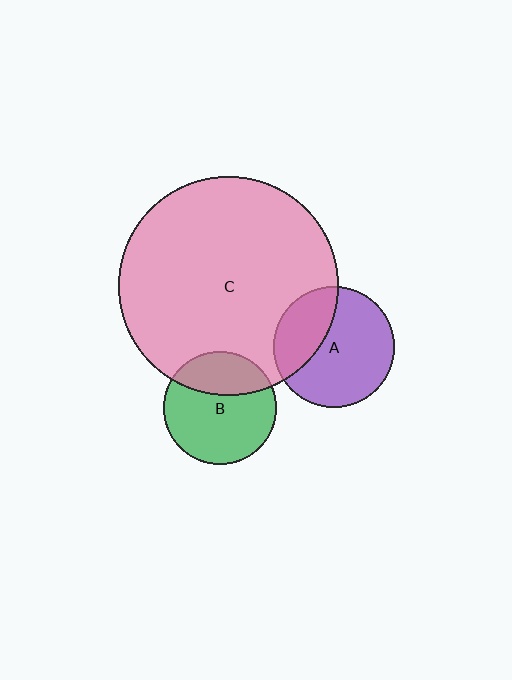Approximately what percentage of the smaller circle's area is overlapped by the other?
Approximately 30%.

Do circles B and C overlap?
Yes.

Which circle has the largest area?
Circle C (pink).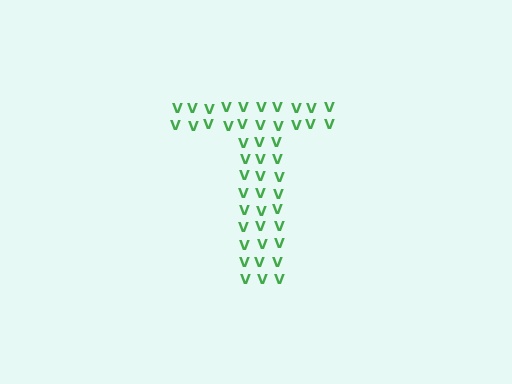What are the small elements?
The small elements are letter V's.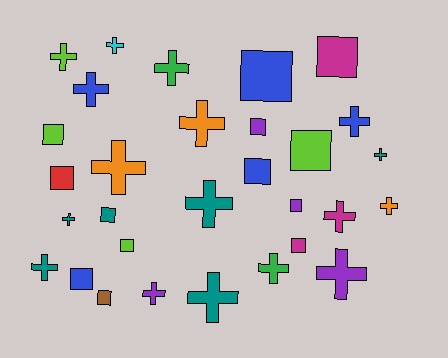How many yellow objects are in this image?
There are no yellow objects.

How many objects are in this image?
There are 30 objects.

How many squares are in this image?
There are 13 squares.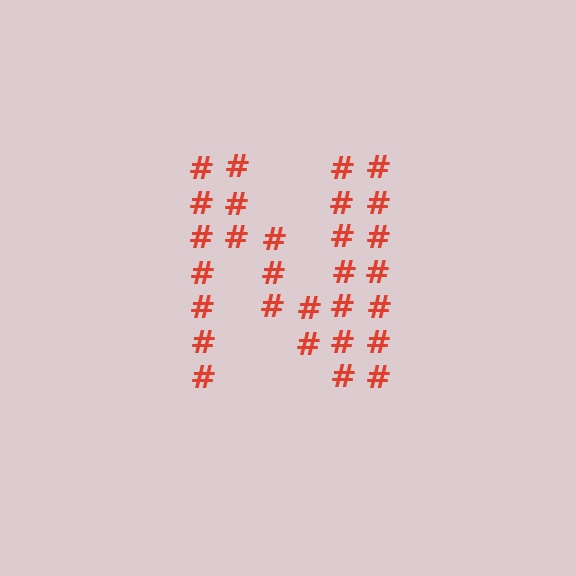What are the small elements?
The small elements are hash symbols.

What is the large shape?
The large shape is the letter N.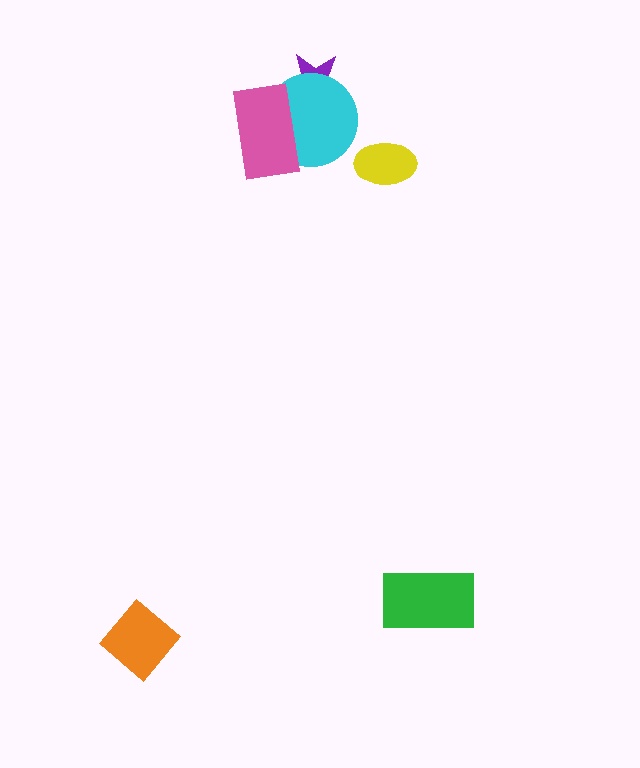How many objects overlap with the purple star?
2 objects overlap with the purple star.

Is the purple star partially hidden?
Yes, it is partially covered by another shape.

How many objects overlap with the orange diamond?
0 objects overlap with the orange diamond.